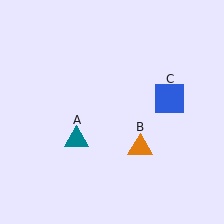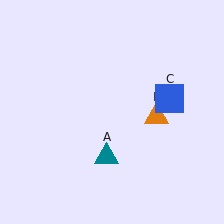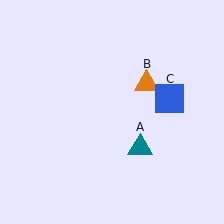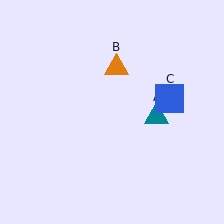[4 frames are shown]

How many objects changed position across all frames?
2 objects changed position: teal triangle (object A), orange triangle (object B).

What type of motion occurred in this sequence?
The teal triangle (object A), orange triangle (object B) rotated counterclockwise around the center of the scene.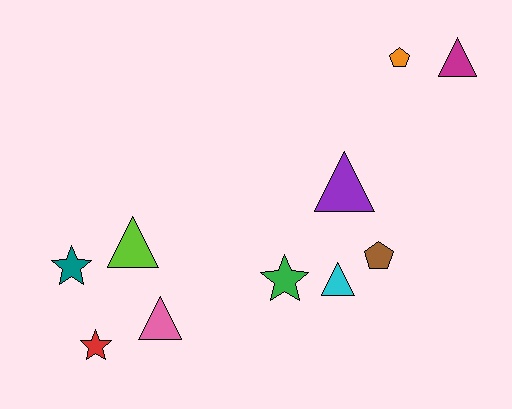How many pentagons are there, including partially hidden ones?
There are 2 pentagons.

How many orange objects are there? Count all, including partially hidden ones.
There is 1 orange object.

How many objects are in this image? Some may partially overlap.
There are 10 objects.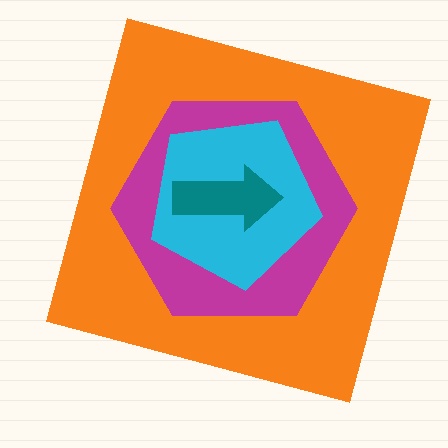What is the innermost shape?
The teal arrow.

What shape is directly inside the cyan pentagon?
The teal arrow.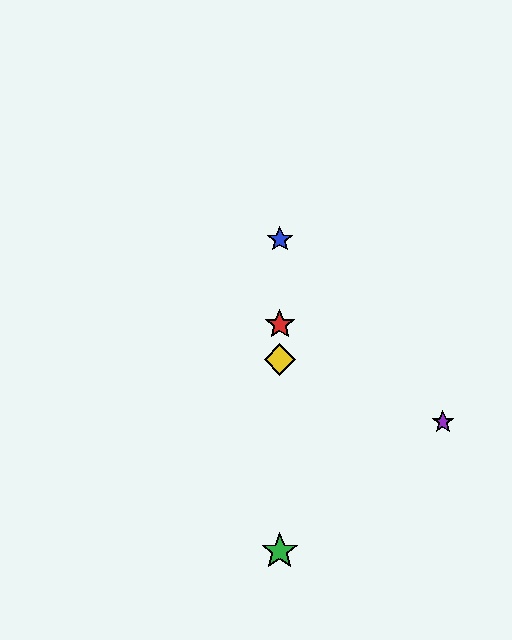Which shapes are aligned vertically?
The red star, the blue star, the green star, the yellow diamond are aligned vertically.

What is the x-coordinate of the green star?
The green star is at x≈280.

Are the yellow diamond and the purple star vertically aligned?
No, the yellow diamond is at x≈280 and the purple star is at x≈443.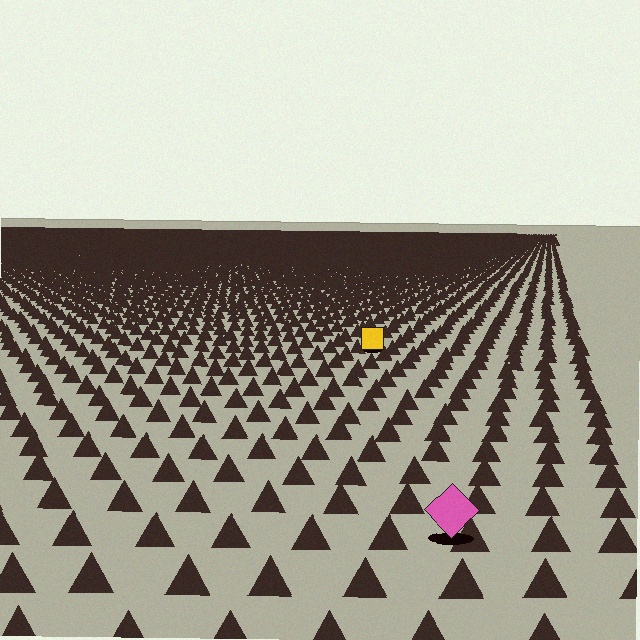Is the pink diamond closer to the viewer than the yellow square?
Yes. The pink diamond is closer — you can tell from the texture gradient: the ground texture is coarser near it.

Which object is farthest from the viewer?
The yellow square is farthest from the viewer. It appears smaller and the ground texture around it is denser.